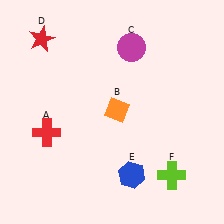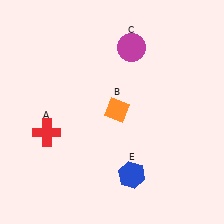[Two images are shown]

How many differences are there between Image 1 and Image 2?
There are 2 differences between the two images.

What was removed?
The red star (D), the lime cross (F) were removed in Image 2.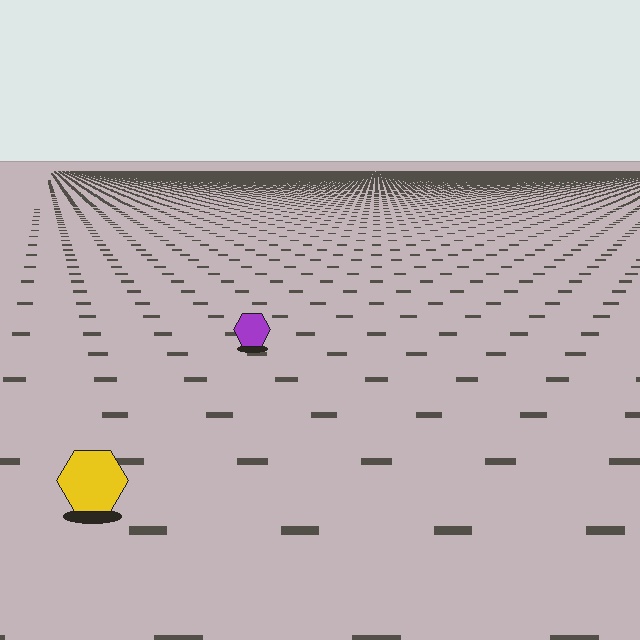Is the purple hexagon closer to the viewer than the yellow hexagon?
No. The yellow hexagon is closer — you can tell from the texture gradient: the ground texture is coarser near it.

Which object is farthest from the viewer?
The purple hexagon is farthest from the viewer. It appears smaller and the ground texture around it is denser.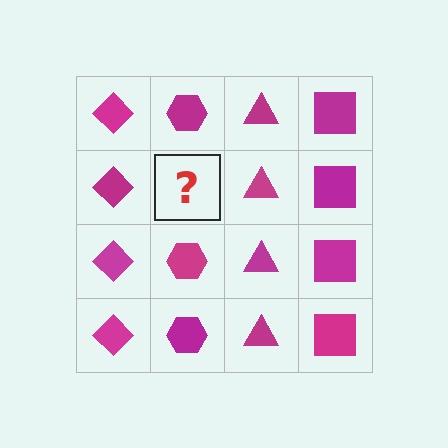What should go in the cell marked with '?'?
The missing cell should contain a magenta hexagon.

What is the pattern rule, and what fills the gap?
The rule is that each column has a consistent shape. The gap should be filled with a magenta hexagon.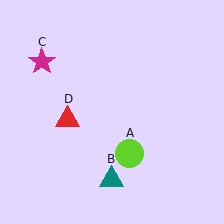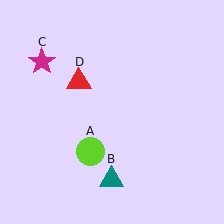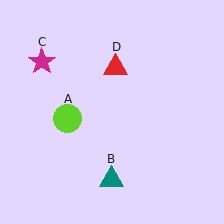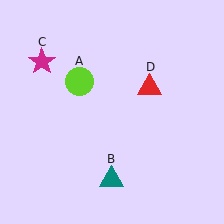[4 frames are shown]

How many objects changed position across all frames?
2 objects changed position: lime circle (object A), red triangle (object D).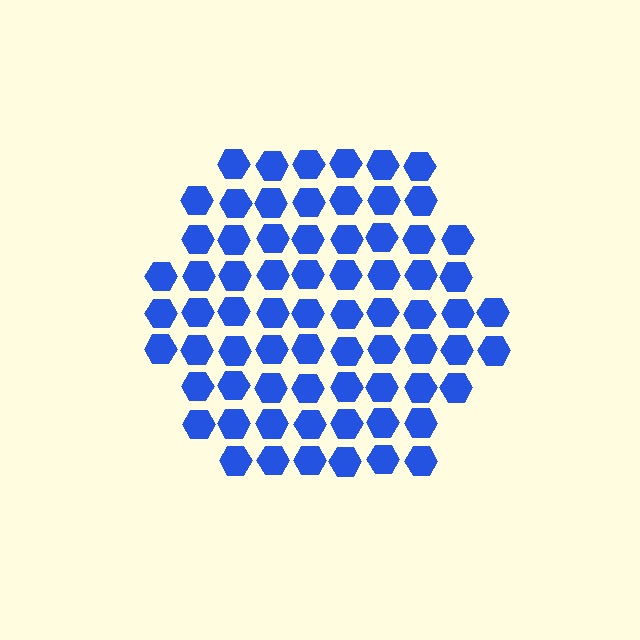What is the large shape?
The large shape is a hexagon.